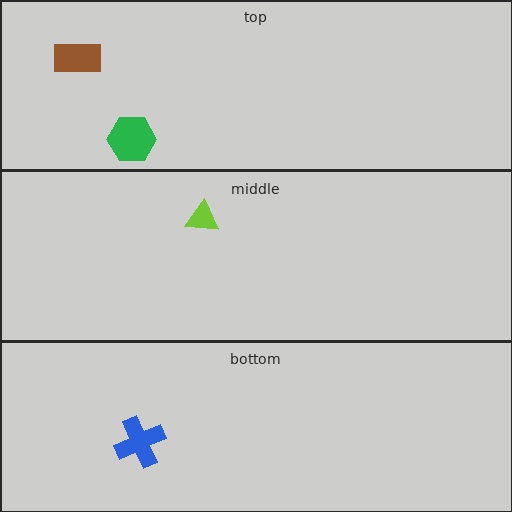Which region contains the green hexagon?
The top region.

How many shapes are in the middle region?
1.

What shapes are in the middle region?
The lime triangle.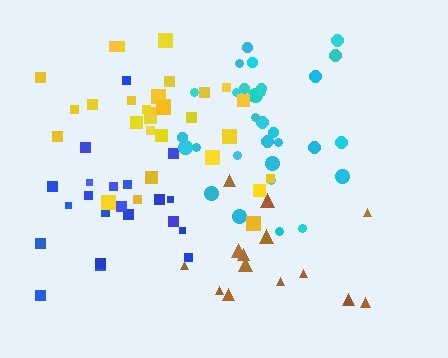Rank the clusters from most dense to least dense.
cyan, yellow, blue, brown.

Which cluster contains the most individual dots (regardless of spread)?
Cyan (30).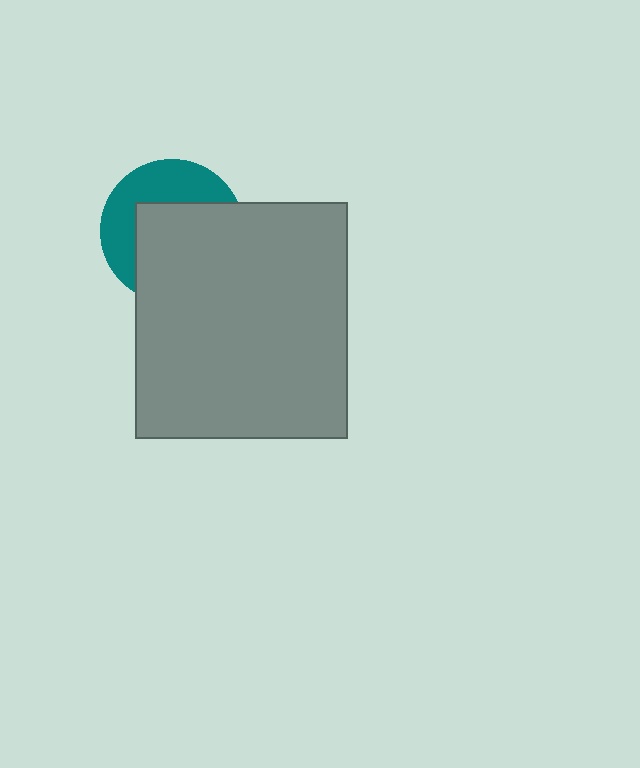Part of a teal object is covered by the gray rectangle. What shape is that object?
It is a circle.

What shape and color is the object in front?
The object in front is a gray rectangle.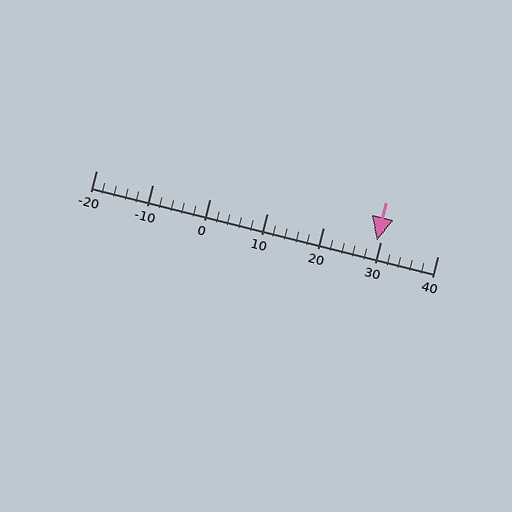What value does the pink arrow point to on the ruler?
The pink arrow points to approximately 29.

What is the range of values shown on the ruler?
The ruler shows values from -20 to 40.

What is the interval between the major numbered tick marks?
The major tick marks are spaced 10 units apart.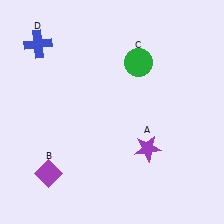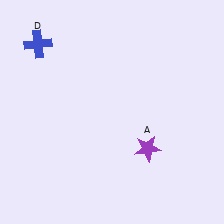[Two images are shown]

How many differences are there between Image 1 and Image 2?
There are 2 differences between the two images.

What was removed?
The green circle (C), the purple diamond (B) were removed in Image 2.